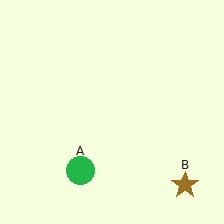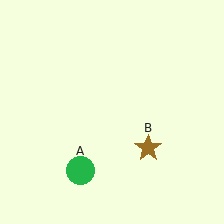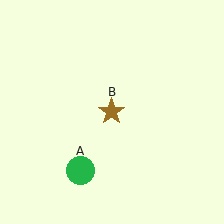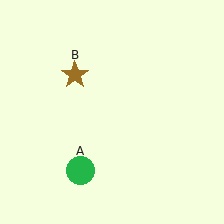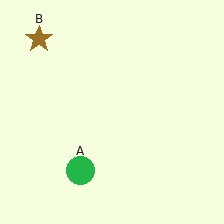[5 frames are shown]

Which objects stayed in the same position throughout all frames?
Green circle (object A) remained stationary.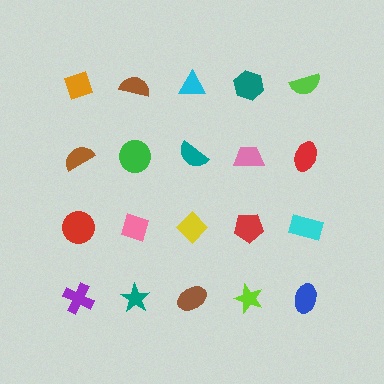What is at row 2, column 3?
A teal semicircle.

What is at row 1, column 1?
An orange diamond.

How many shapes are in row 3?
5 shapes.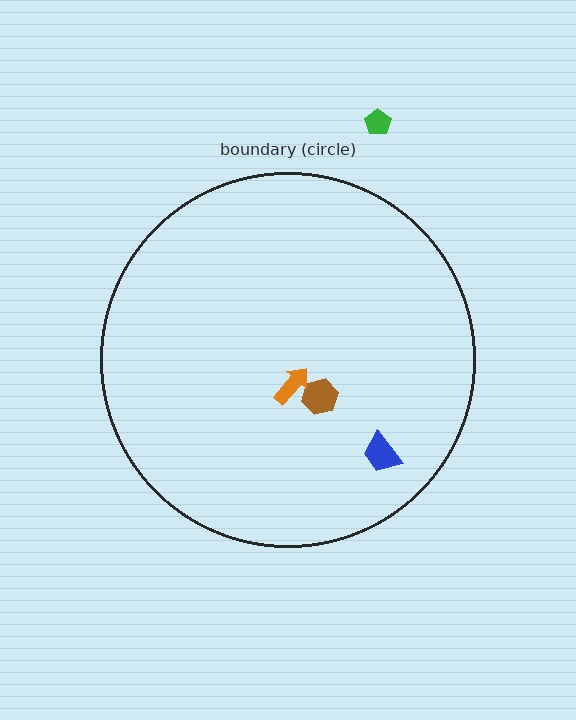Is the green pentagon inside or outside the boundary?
Outside.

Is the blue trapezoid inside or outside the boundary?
Inside.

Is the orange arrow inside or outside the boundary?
Inside.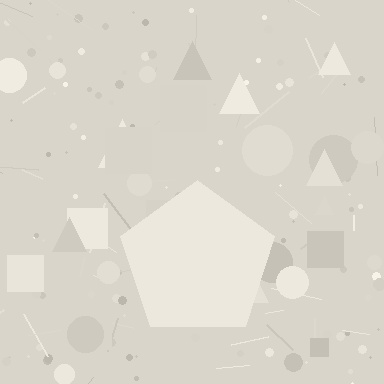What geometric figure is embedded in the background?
A pentagon is embedded in the background.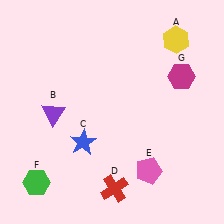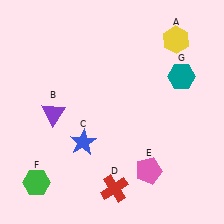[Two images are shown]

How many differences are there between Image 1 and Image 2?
There is 1 difference between the two images.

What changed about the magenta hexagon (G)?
In Image 1, G is magenta. In Image 2, it changed to teal.